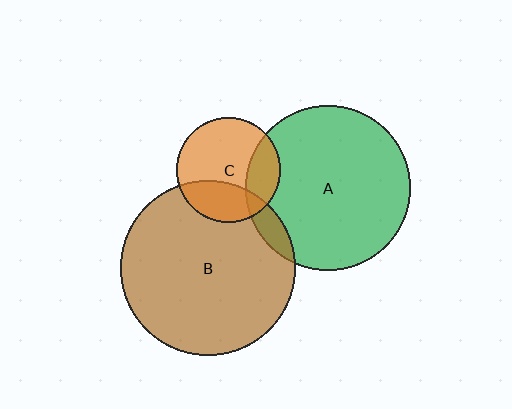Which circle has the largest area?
Circle B (brown).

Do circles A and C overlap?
Yes.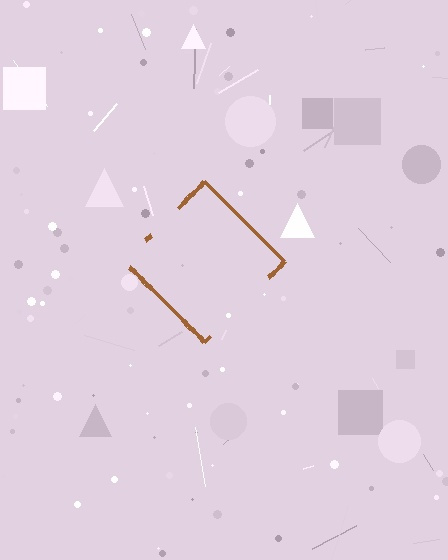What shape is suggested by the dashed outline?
The dashed outline suggests a diamond.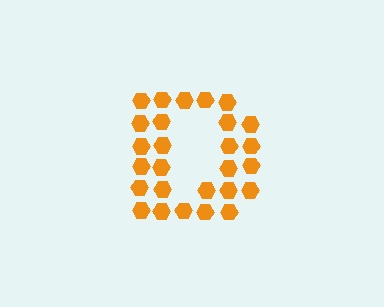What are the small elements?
The small elements are hexagons.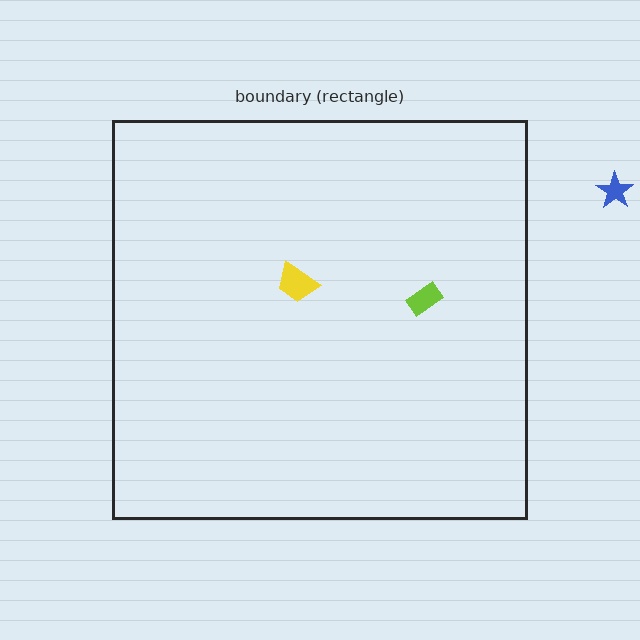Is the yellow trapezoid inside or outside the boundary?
Inside.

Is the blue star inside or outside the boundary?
Outside.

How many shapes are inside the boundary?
2 inside, 1 outside.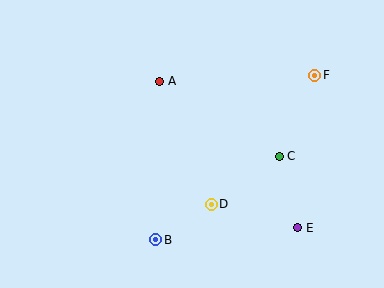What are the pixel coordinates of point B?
Point B is at (156, 240).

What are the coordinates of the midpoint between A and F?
The midpoint between A and F is at (237, 78).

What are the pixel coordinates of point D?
Point D is at (211, 204).